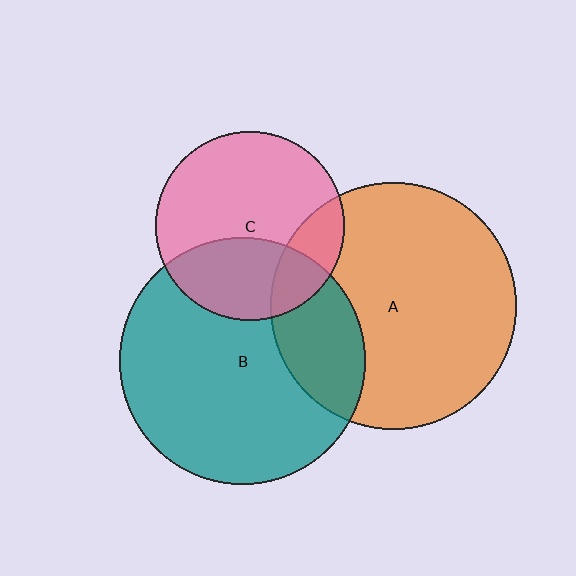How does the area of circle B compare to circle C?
Approximately 1.7 times.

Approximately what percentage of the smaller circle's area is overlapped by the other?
Approximately 35%.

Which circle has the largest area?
Circle A (orange).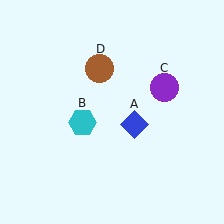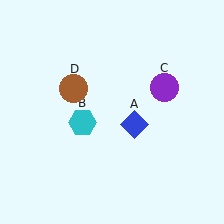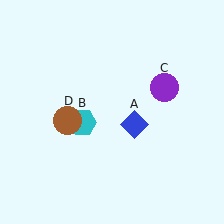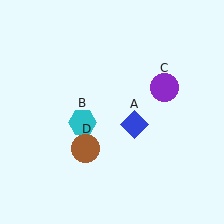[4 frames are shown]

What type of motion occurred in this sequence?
The brown circle (object D) rotated counterclockwise around the center of the scene.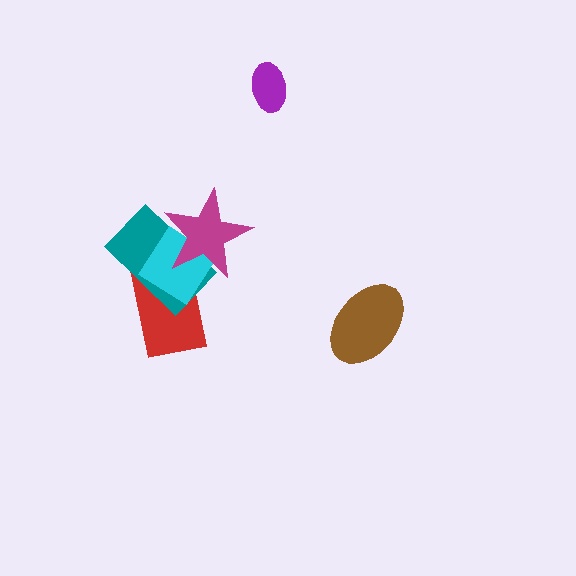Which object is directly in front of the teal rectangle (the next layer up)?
The cyan diamond is directly in front of the teal rectangle.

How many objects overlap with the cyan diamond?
3 objects overlap with the cyan diamond.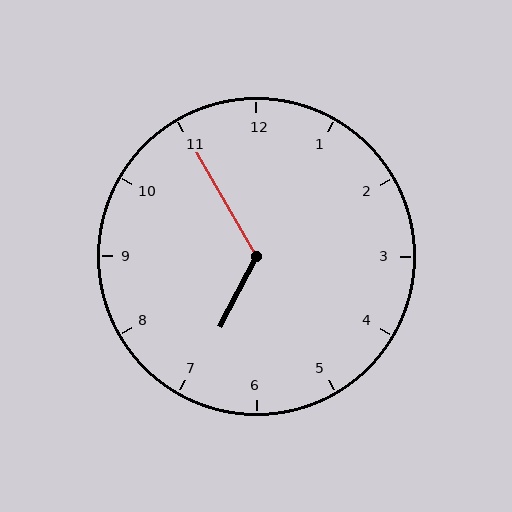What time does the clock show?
6:55.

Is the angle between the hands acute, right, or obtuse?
It is obtuse.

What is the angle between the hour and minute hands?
Approximately 122 degrees.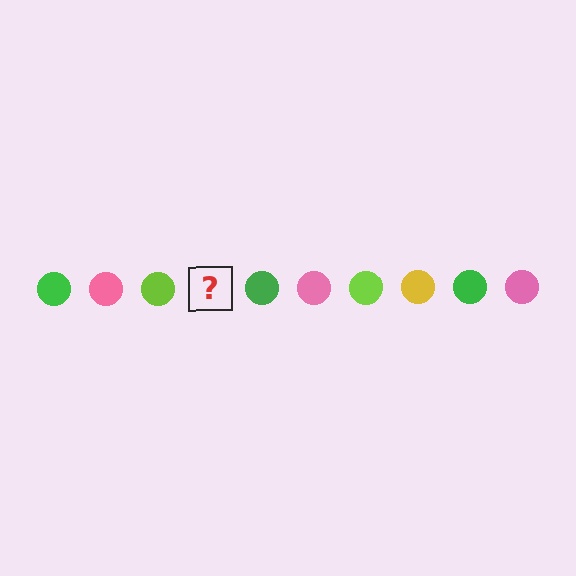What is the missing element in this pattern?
The missing element is a yellow circle.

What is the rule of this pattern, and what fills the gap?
The rule is that the pattern cycles through green, pink, lime, yellow circles. The gap should be filled with a yellow circle.